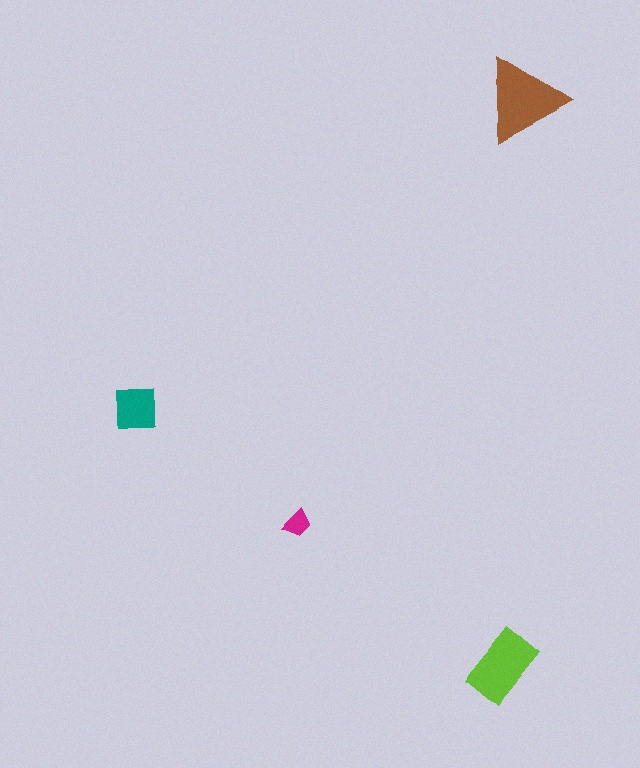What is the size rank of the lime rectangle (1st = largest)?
2nd.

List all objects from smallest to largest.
The magenta trapezoid, the teal square, the lime rectangle, the brown triangle.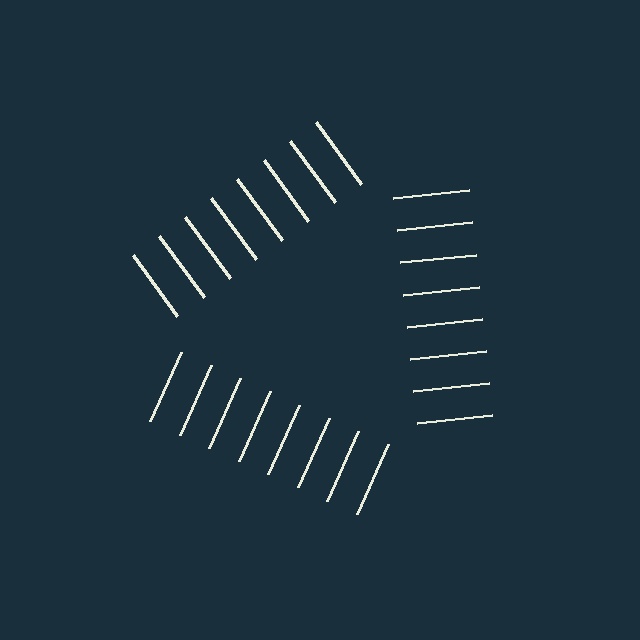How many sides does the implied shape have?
3 sides — the line-ends trace a triangle.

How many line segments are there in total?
24 — 8 along each of the 3 edges.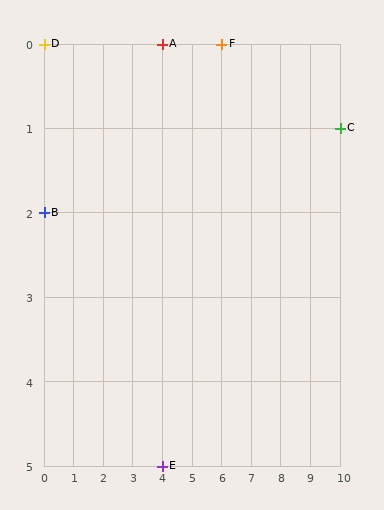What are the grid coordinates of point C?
Point C is at grid coordinates (10, 1).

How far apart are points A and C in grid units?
Points A and C are 6 columns and 1 row apart (about 6.1 grid units diagonally).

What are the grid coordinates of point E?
Point E is at grid coordinates (4, 5).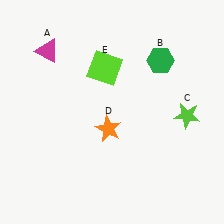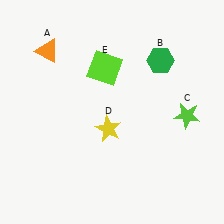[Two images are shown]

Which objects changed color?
A changed from magenta to orange. D changed from orange to yellow.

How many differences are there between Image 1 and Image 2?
There are 2 differences between the two images.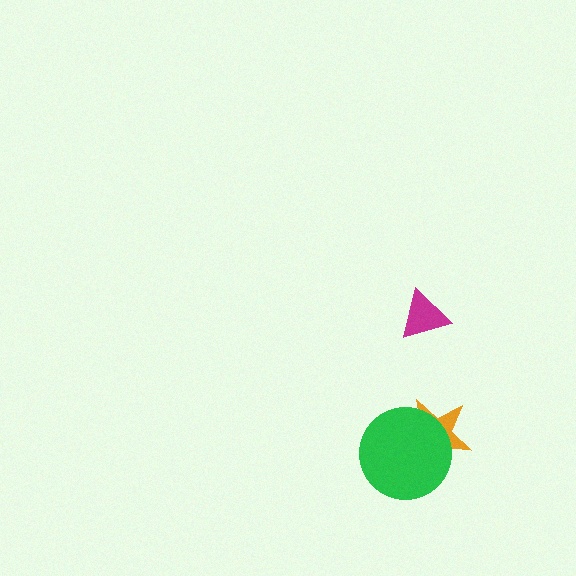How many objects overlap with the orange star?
1 object overlaps with the orange star.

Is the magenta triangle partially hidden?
No, no other shape covers it.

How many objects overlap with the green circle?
1 object overlaps with the green circle.